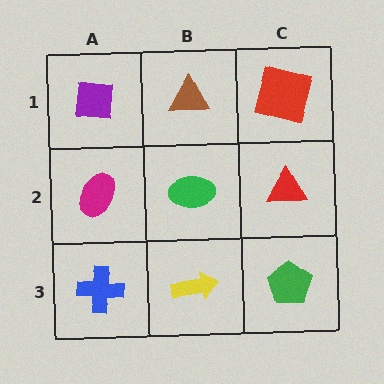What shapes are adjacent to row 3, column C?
A red triangle (row 2, column C), a yellow arrow (row 3, column B).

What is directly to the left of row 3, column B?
A blue cross.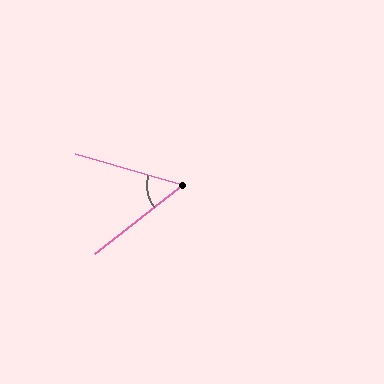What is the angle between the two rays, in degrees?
Approximately 54 degrees.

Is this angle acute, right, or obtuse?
It is acute.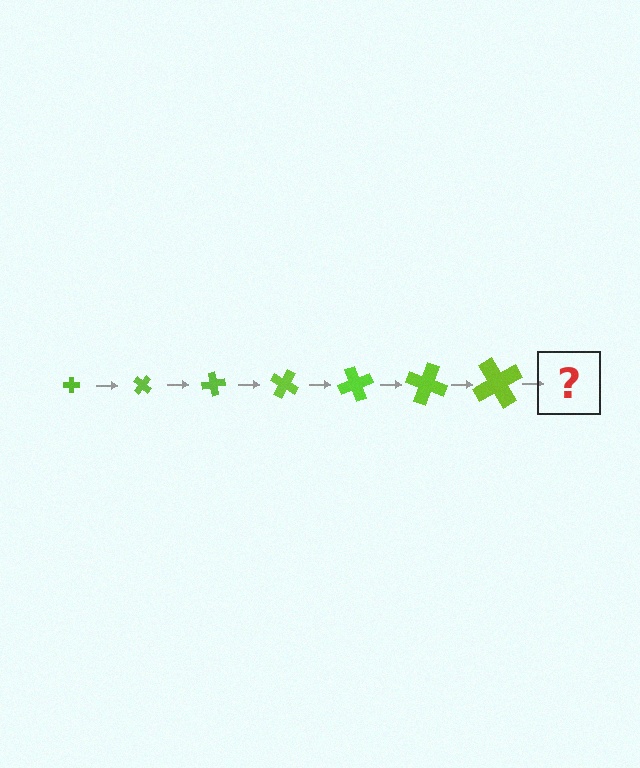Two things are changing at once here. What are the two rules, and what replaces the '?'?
The two rules are that the cross grows larger each step and it rotates 40 degrees each step. The '?' should be a cross, larger than the previous one and rotated 280 degrees from the start.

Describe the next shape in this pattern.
It should be a cross, larger than the previous one and rotated 280 degrees from the start.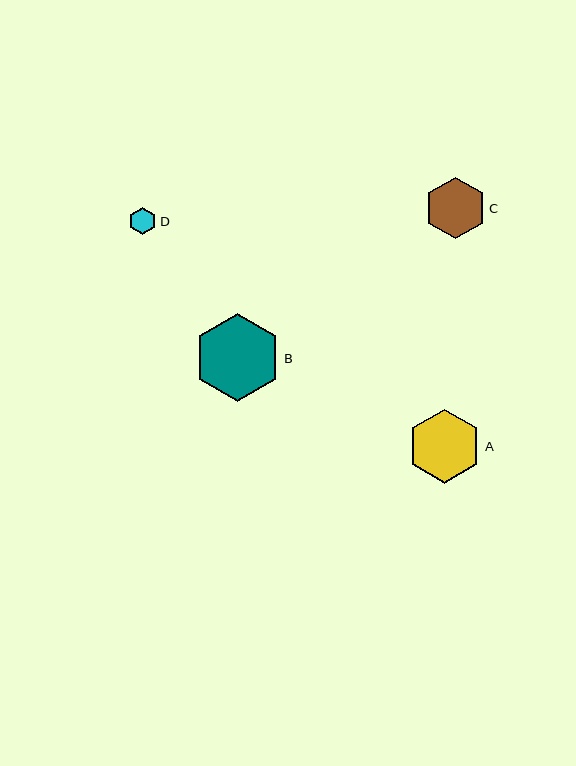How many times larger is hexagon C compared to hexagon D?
Hexagon C is approximately 2.2 times the size of hexagon D.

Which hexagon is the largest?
Hexagon B is the largest with a size of approximately 88 pixels.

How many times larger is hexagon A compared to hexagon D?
Hexagon A is approximately 2.7 times the size of hexagon D.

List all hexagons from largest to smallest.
From largest to smallest: B, A, C, D.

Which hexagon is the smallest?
Hexagon D is the smallest with a size of approximately 27 pixels.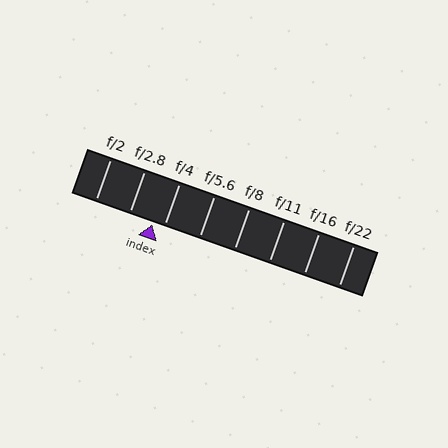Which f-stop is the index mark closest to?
The index mark is closest to f/4.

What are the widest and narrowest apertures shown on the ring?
The widest aperture shown is f/2 and the narrowest is f/22.